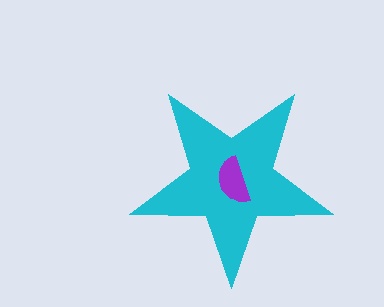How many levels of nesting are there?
2.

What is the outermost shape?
The cyan star.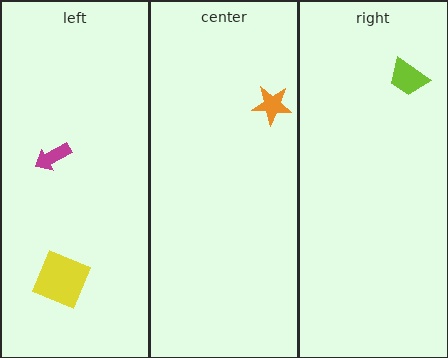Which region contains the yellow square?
The left region.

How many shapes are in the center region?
1.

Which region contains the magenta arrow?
The left region.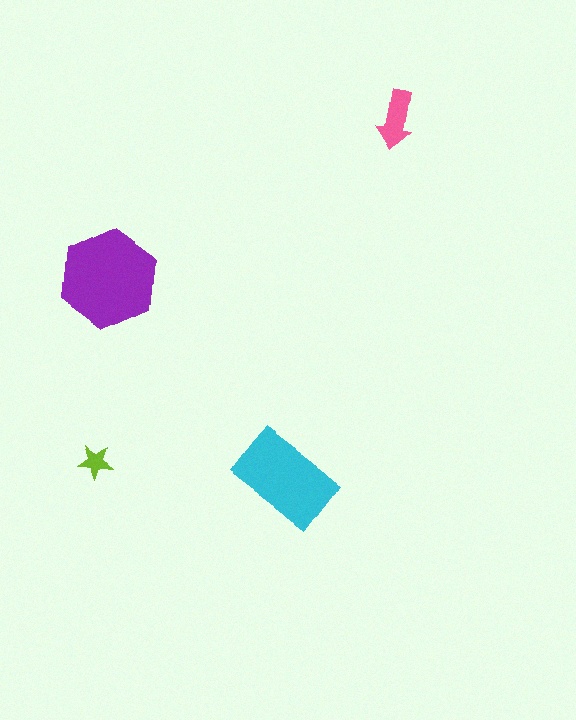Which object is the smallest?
The lime star.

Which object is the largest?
The purple hexagon.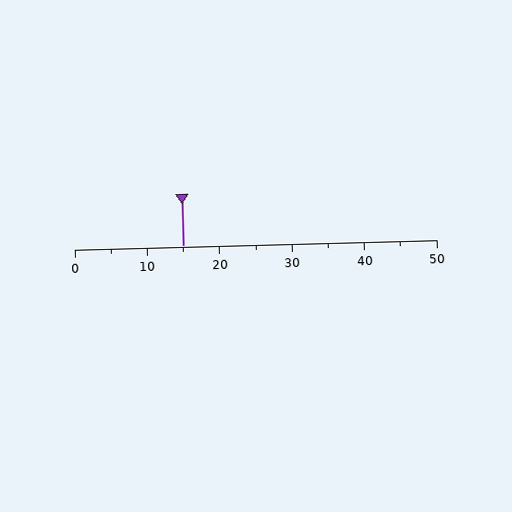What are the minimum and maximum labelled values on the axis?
The axis runs from 0 to 50.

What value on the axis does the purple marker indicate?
The marker indicates approximately 15.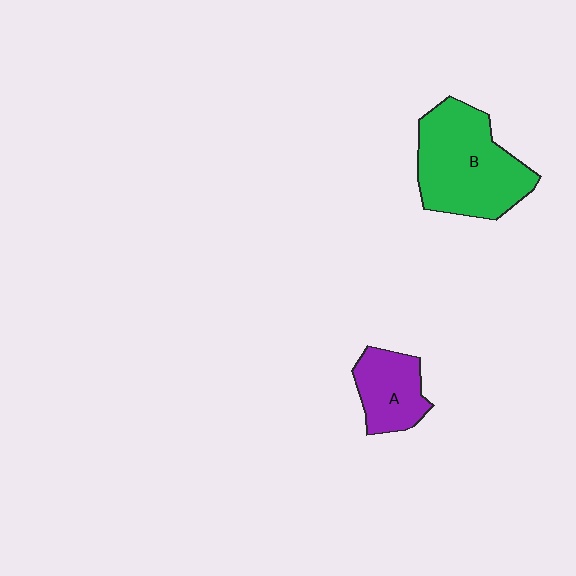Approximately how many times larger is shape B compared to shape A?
Approximately 2.0 times.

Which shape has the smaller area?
Shape A (purple).